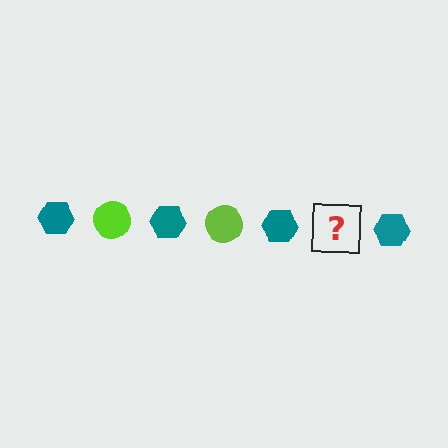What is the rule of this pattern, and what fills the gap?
The rule is that the pattern alternates between teal hexagon and lime circle. The gap should be filled with a lime circle.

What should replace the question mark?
The question mark should be replaced with a lime circle.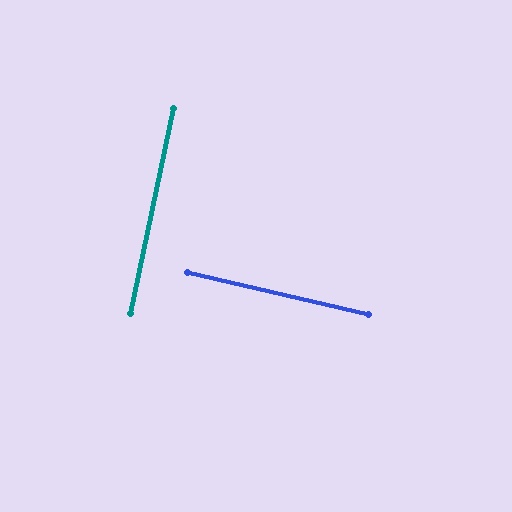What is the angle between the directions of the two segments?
Approximately 89 degrees.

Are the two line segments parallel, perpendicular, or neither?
Perpendicular — they meet at approximately 89°.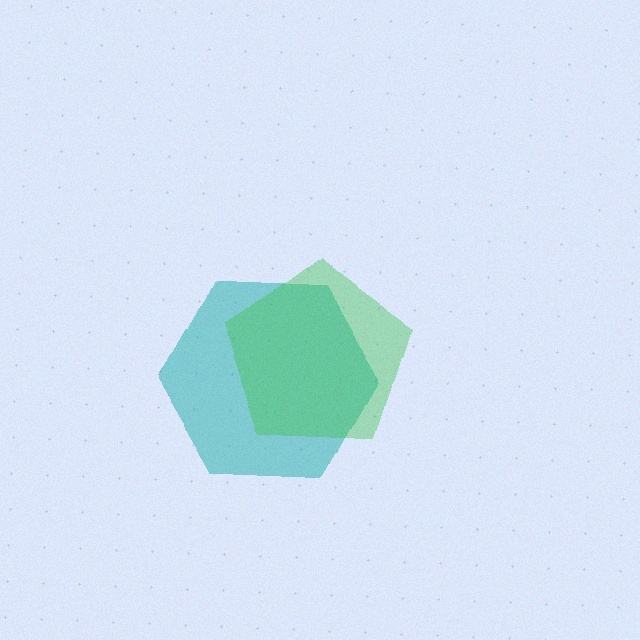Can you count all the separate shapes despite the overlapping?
Yes, there are 2 separate shapes.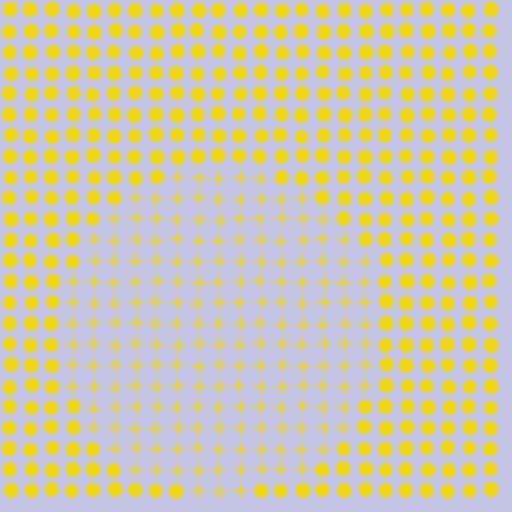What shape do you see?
I see a circle.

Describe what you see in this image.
The image is filled with small yellow elements arranged in a uniform grid. A circle-shaped region contains plus signs, while the surrounding area contains circles. The boundary is defined purely by the change in element shape.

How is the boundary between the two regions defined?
The boundary is defined by a change in element shape: plus signs inside vs. circles outside. All elements share the same color and spacing.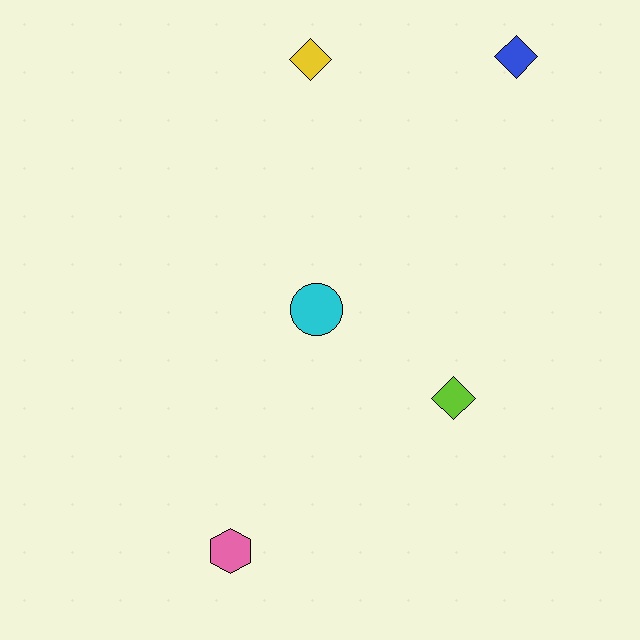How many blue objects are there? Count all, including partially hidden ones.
There is 1 blue object.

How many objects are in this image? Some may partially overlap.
There are 5 objects.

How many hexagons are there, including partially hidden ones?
There is 1 hexagon.